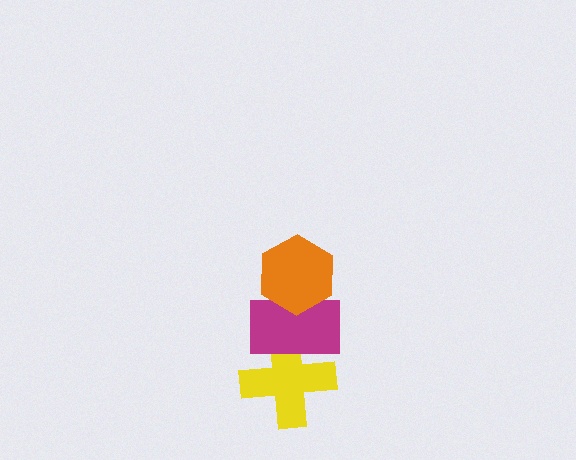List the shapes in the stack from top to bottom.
From top to bottom: the orange hexagon, the magenta rectangle, the yellow cross.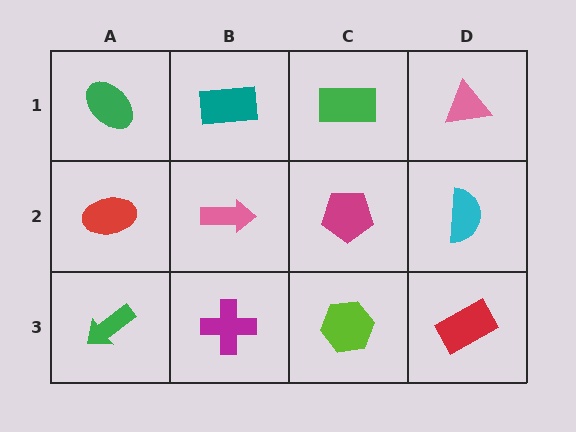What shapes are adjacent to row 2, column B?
A teal rectangle (row 1, column B), a magenta cross (row 3, column B), a red ellipse (row 2, column A), a magenta pentagon (row 2, column C).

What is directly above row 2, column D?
A pink triangle.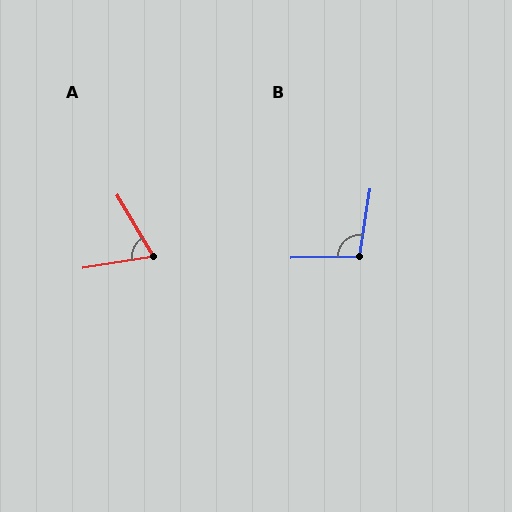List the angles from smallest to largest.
A (69°), B (99°).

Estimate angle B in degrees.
Approximately 99 degrees.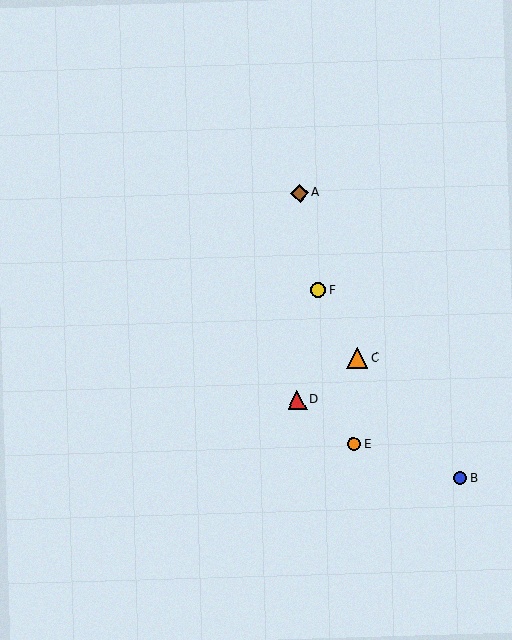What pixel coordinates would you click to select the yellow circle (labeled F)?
Click at (318, 290) to select the yellow circle F.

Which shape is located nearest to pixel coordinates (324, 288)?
The yellow circle (labeled F) at (318, 290) is nearest to that location.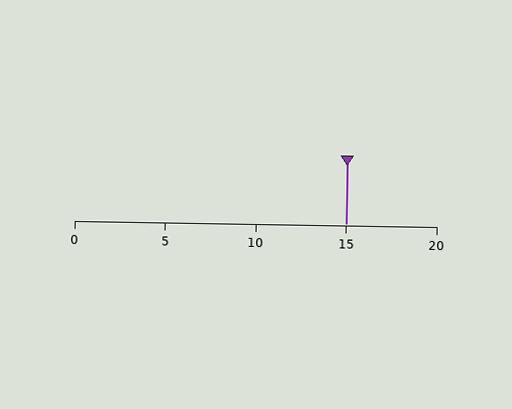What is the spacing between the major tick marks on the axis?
The major ticks are spaced 5 apart.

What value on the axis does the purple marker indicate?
The marker indicates approximately 15.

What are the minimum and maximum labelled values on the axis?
The axis runs from 0 to 20.